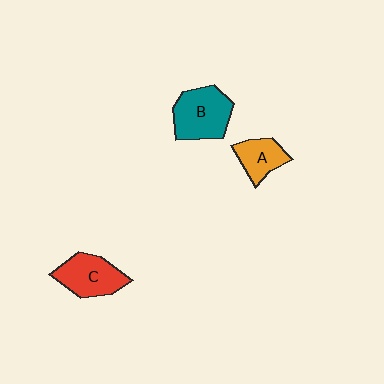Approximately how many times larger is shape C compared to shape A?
Approximately 1.4 times.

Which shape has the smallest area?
Shape A (orange).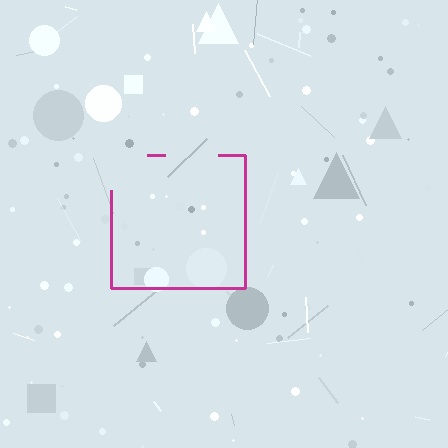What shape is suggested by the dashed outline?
The dashed outline suggests a square.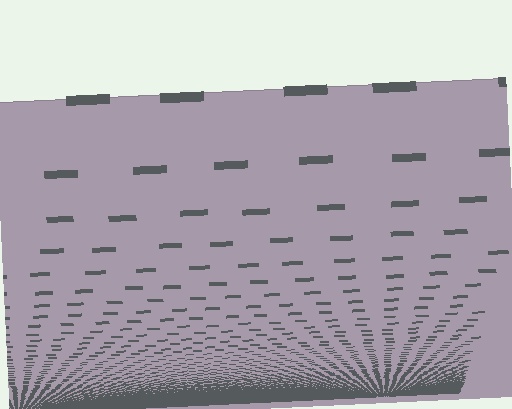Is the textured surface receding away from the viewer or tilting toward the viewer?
The surface appears to tilt toward the viewer. Texture elements get larger and sparser toward the top.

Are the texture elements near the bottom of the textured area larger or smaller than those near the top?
Smaller. The gradient is inverted — elements near the bottom are smaller and denser.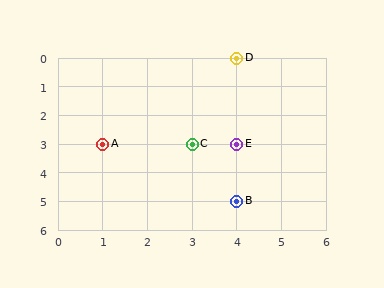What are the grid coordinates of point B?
Point B is at grid coordinates (4, 5).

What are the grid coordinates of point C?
Point C is at grid coordinates (3, 3).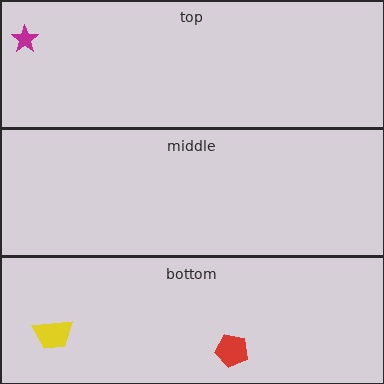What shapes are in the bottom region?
The yellow trapezoid, the red pentagon.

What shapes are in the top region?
The magenta star.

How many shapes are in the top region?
1.